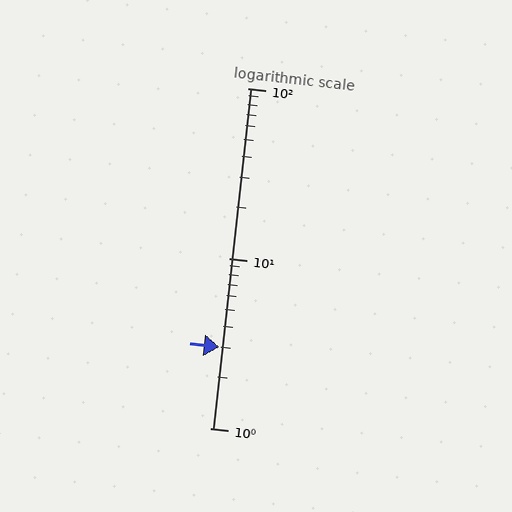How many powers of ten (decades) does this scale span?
The scale spans 2 decades, from 1 to 100.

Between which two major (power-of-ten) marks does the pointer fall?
The pointer is between 1 and 10.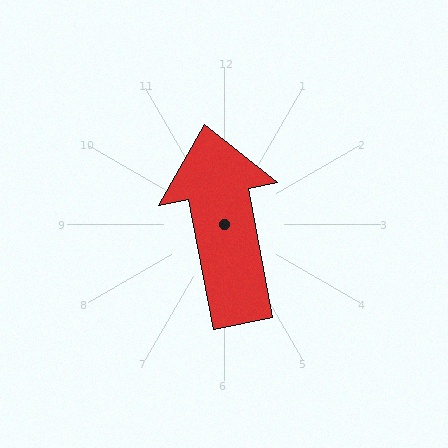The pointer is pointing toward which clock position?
Roughly 12 o'clock.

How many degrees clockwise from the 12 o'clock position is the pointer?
Approximately 349 degrees.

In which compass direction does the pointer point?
North.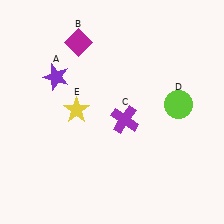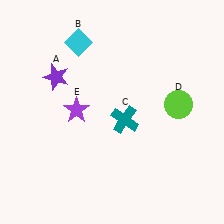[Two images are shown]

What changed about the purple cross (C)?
In Image 1, C is purple. In Image 2, it changed to teal.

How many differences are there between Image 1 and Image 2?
There are 3 differences between the two images.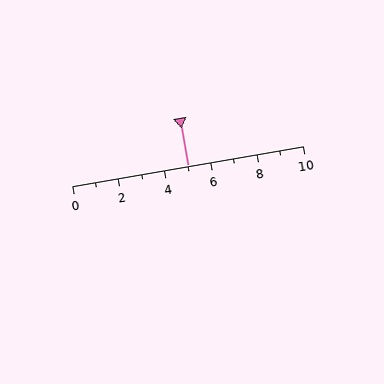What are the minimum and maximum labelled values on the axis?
The axis runs from 0 to 10.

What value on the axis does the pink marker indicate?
The marker indicates approximately 5.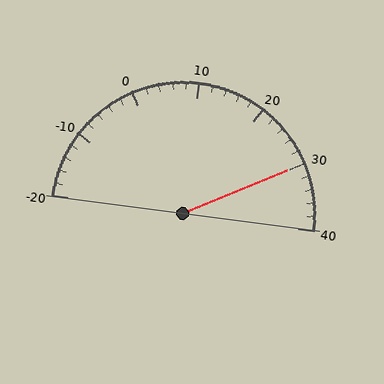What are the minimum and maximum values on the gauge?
The gauge ranges from -20 to 40.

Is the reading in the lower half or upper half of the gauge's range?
The reading is in the upper half of the range (-20 to 40).